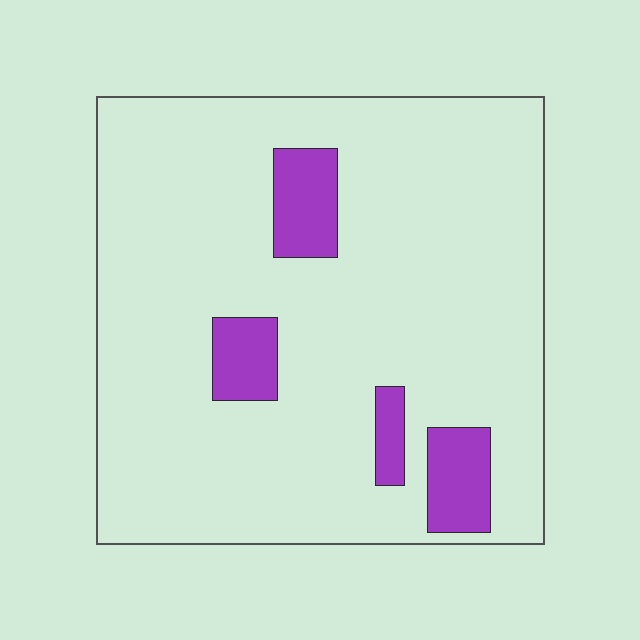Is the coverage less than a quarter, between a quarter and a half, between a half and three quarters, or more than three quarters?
Less than a quarter.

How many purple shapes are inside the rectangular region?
4.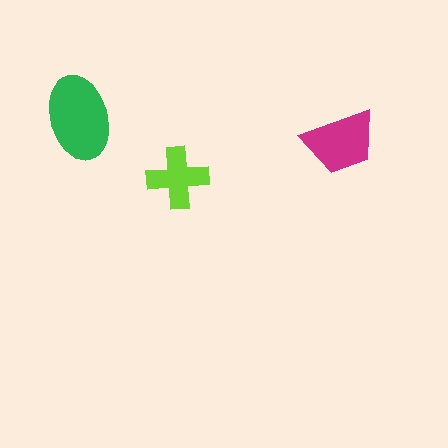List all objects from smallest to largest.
The lime cross, the magenta trapezoid, the green ellipse.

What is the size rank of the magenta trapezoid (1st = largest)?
2nd.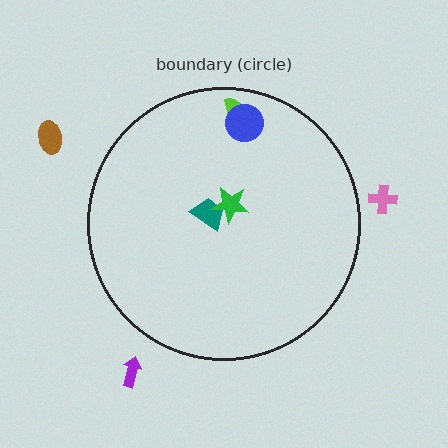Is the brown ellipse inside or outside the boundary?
Outside.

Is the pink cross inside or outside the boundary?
Outside.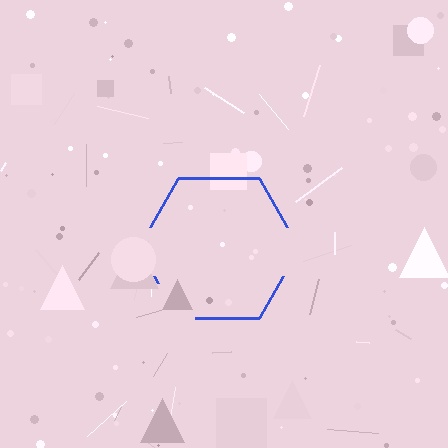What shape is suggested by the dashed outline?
The dashed outline suggests a hexagon.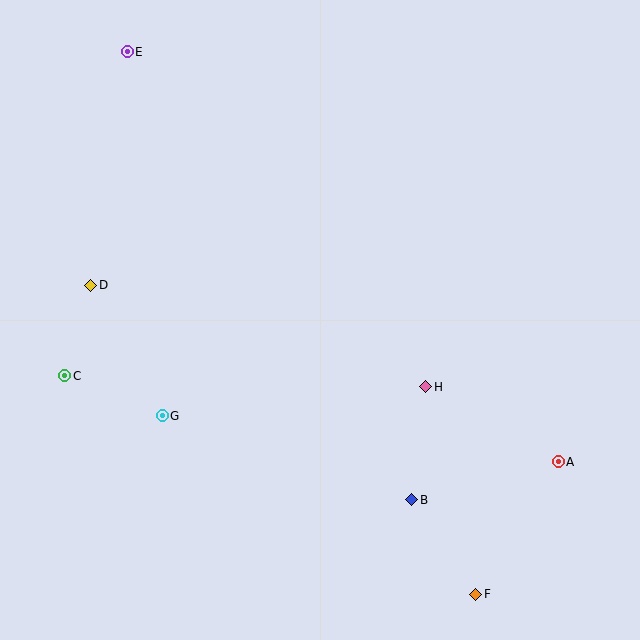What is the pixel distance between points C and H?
The distance between C and H is 362 pixels.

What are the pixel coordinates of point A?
Point A is at (558, 462).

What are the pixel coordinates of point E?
Point E is at (127, 52).